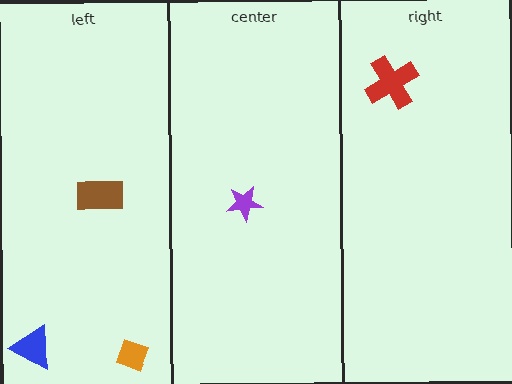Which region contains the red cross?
The right region.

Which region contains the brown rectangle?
The left region.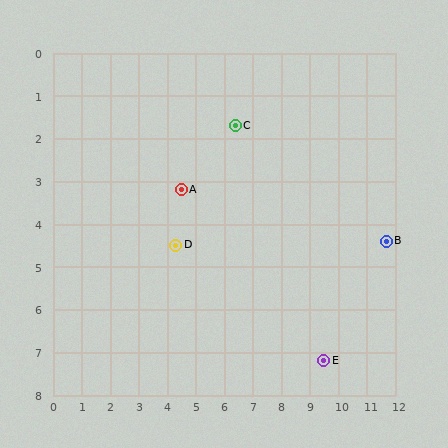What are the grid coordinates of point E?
Point E is at approximately (9.5, 7.2).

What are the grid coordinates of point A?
Point A is at approximately (4.5, 3.2).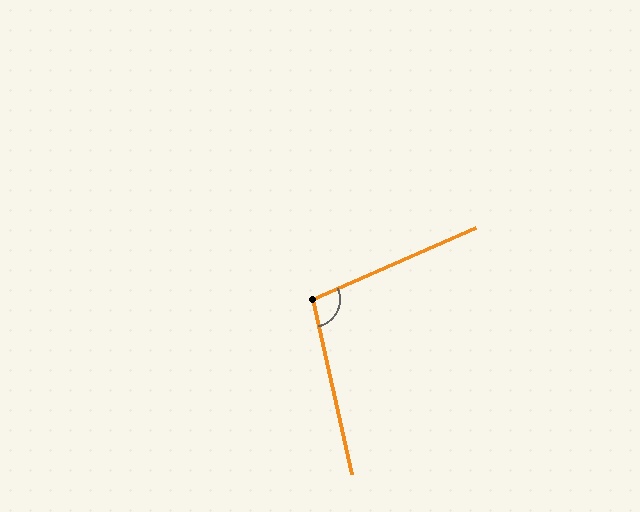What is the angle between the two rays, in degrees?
Approximately 101 degrees.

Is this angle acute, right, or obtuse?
It is obtuse.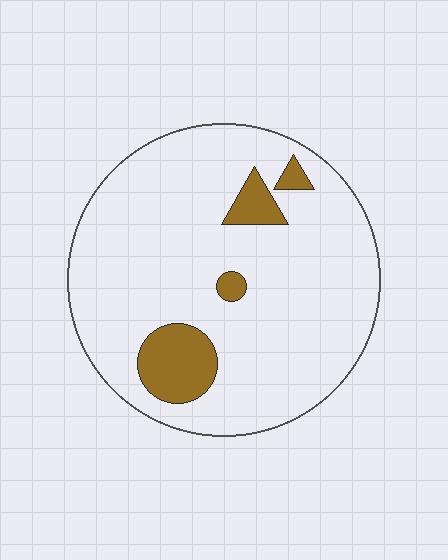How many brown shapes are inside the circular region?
4.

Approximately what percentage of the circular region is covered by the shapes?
Approximately 10%.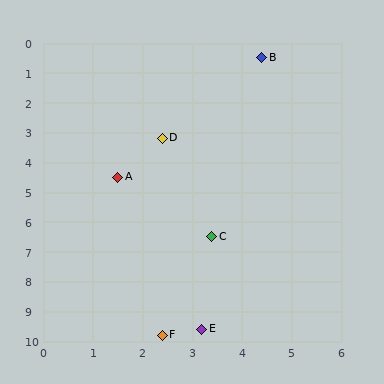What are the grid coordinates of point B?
Point B is at approximately (4.4, 0.5).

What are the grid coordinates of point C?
Point C is at approximately (3.4, 6.5).